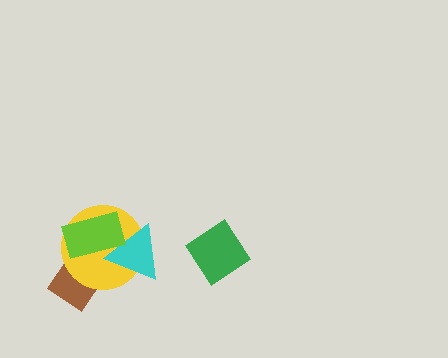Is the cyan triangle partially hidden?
Yes, it is partially covered by another shape.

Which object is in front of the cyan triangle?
The lime rectangle is in front of the cyan triangle.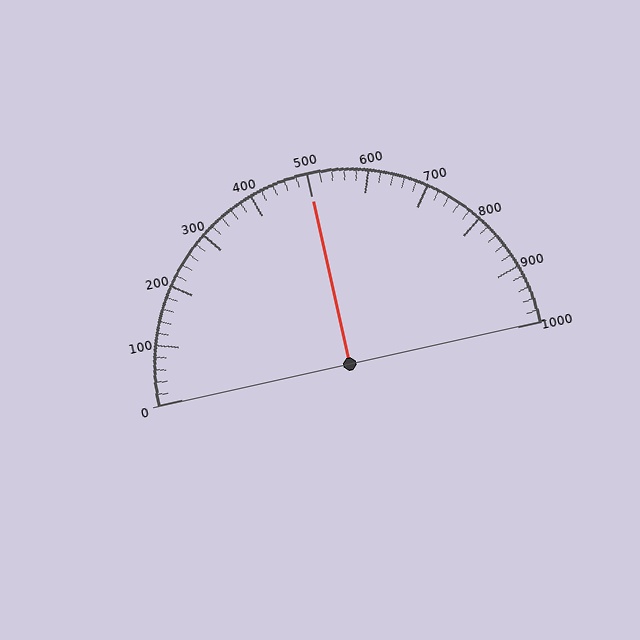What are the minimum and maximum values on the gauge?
The gauge ranges from 0 to 1000.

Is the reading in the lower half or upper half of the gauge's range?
The reading is in the upper half of the range (0 to 1000).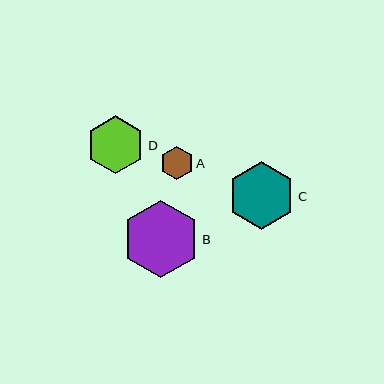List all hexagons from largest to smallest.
From largest to smallest: B, C, D, A.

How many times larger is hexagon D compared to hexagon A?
Hexagon D is approximately 1.7 times the size of hexagon A.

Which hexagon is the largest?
Hexagon B is the largest with a size of approximately 77 pixels.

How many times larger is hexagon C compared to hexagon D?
Hexagon C is approximately 1.2 times the size of hexagon D.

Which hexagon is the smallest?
Hexagon A is the smallest with a size of approximately 33 pixels.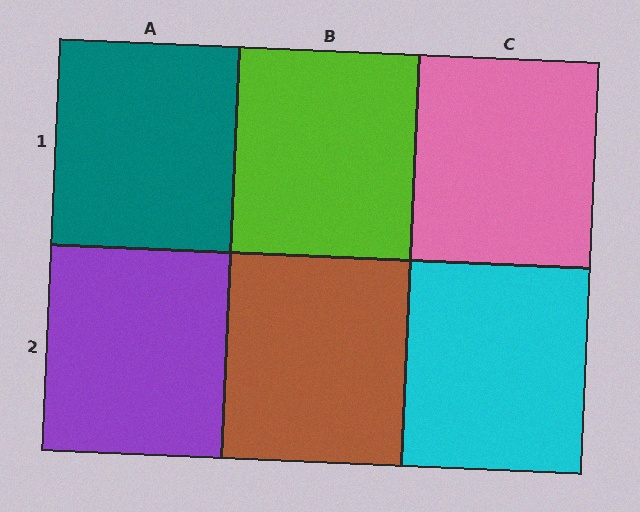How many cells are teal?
1 cell is teal.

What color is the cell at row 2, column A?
Purple.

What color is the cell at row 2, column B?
Brown.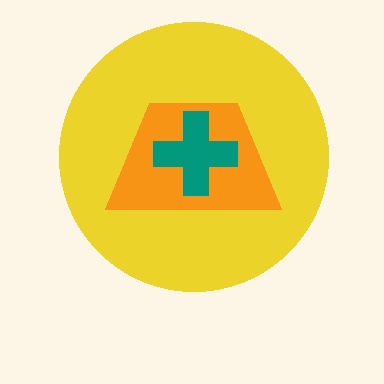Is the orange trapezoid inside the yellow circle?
Yes.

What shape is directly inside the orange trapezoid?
The teal cross.